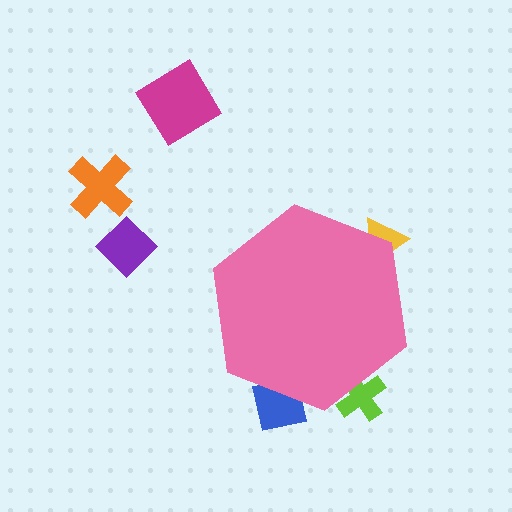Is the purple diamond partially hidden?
No, the purple diamond is fully visible.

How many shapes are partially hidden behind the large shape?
3 shapes are partially hidden.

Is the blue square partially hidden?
Yes, the blue square is partially hidden behind the pink hexagon.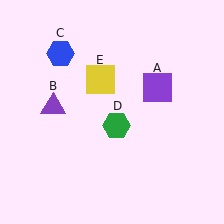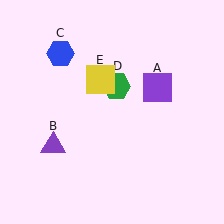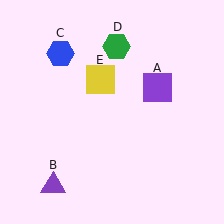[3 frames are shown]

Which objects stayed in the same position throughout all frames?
Purple square (object A) and blue hexagon (object C) and yellow square (object E) remained stationary.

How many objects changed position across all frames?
2 objects changed position: purple triangle (object B), green hexagon (object D).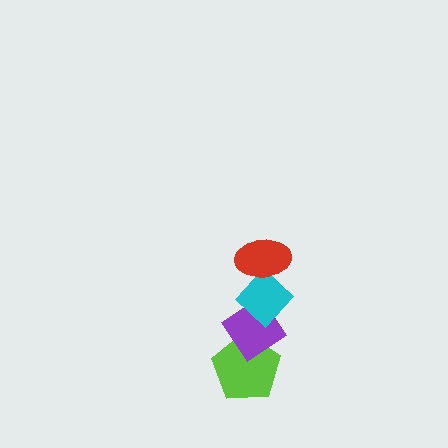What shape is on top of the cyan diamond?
The red ellipse is on top of the cyan diamond.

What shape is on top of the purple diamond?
The cyan diamond is on top of the purple diamond.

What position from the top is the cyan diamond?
The cyan diamond is 2nd from the top.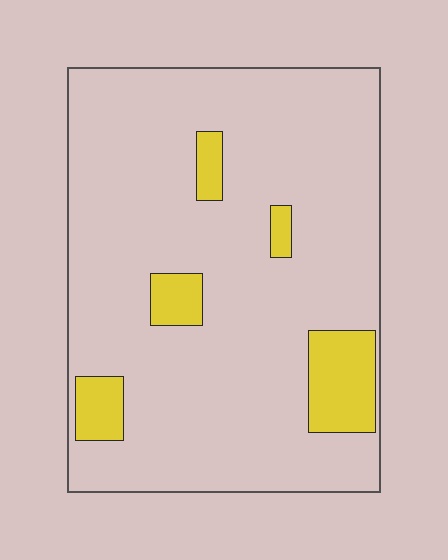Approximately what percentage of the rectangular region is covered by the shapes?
Approximately 10%.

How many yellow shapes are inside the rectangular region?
5.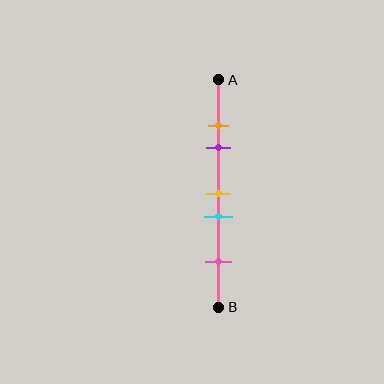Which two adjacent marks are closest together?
The orange and purple marks are the closest adjacent pair.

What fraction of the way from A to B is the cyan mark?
The cyan mark is approximately 60% (0.6) of the way from A to B.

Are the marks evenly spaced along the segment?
No, the marks are not evenly spaced.